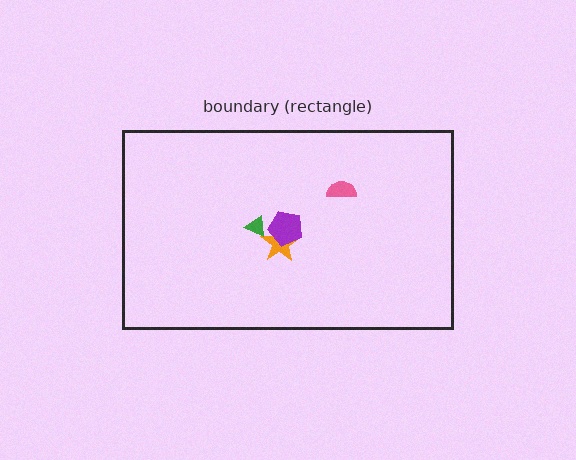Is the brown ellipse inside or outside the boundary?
Inside.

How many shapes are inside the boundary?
5 inside, 0 outside.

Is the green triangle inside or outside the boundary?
Inside.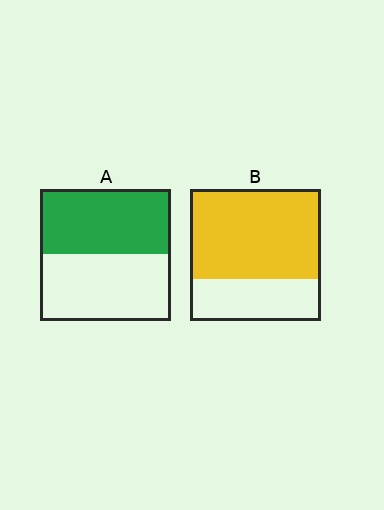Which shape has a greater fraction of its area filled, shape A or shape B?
Shape B.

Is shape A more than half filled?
Roughly half.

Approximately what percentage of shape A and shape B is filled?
A is approximately 50% and B is approximately 70%.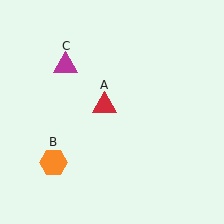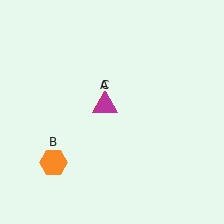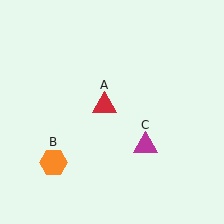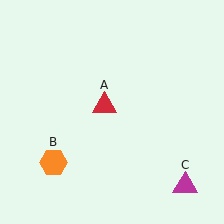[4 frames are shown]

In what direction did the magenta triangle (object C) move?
The magenta triangle (object C) moved down and to the right.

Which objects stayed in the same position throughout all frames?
Red triangle (object A) and orange hexagon (object B) remained stationary.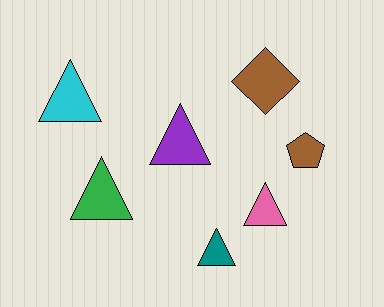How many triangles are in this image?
There are 5 triangles.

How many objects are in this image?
There are 7 objects.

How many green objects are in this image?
There is 1 green object.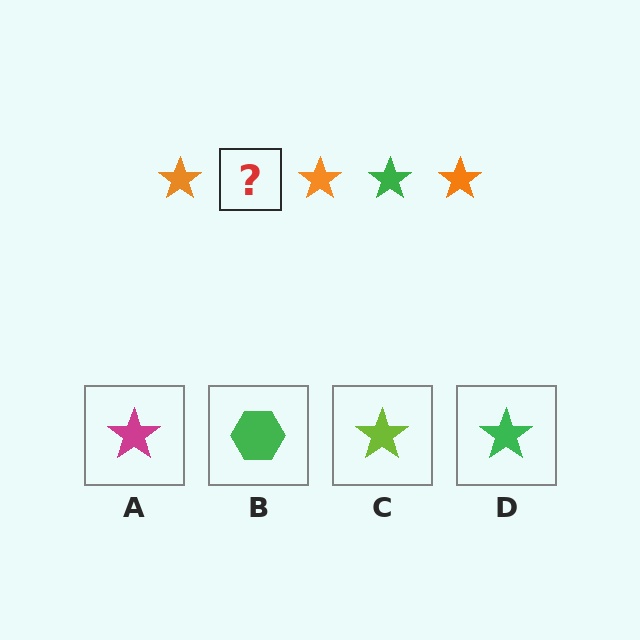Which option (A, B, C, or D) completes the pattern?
D.